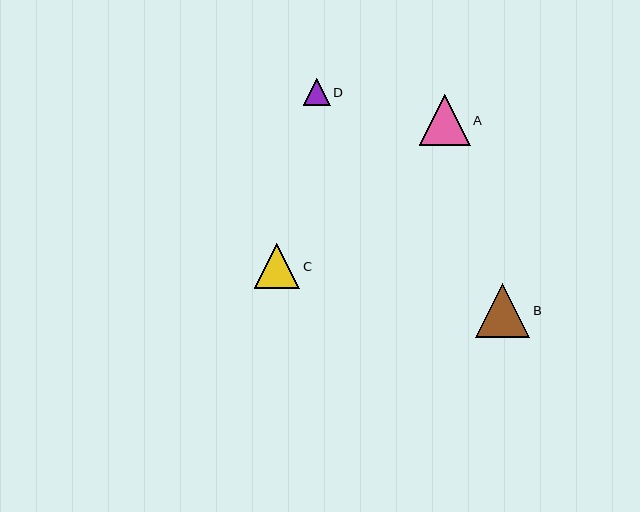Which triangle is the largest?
Triangle B is the largest with a size of approximately 54 pixels.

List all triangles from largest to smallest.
From largest to smallest: B, A, C, D.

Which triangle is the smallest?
Triangle D is the smallest with a size of approximately 27 pixels.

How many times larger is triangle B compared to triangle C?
Triangle B is approximately 1.2 times the size of triangle C.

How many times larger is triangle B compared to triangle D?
Triangle B is approximately 2.0 times the size of triangle D.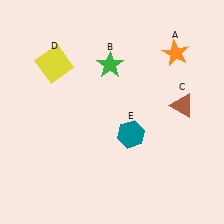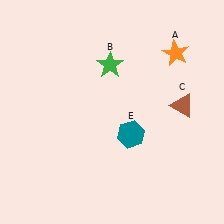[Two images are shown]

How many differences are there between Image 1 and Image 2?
There is 1 difference between the two images.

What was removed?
The yellow square (D) was removed in Image 2.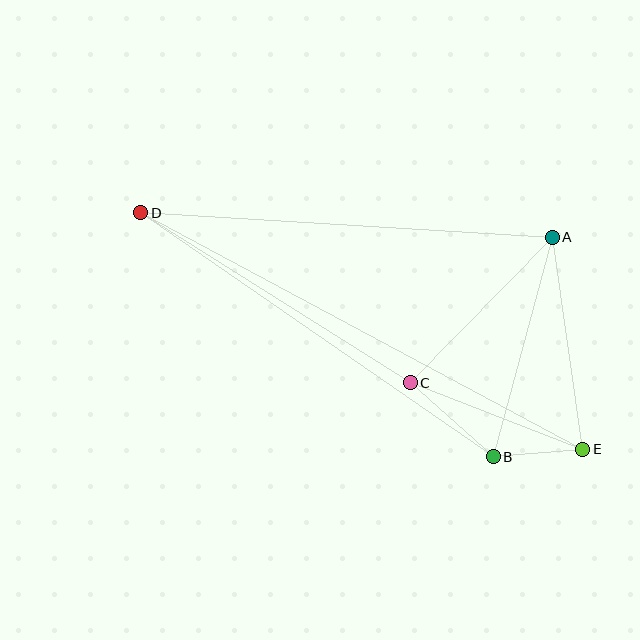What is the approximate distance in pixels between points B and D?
The distance between B and D is approximately 429 pixels.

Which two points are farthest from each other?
Points D and E are farthest from each other.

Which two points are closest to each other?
Points B and E are closest to each other.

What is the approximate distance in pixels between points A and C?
The distance between A and C is approximately 203 pixels.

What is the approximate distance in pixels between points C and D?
The distance between C and D is approximately 318 pixels.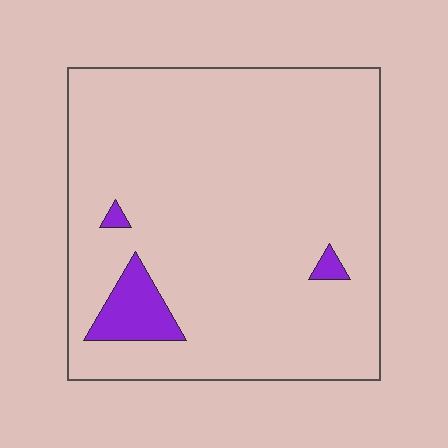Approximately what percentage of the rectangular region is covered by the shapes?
Approximately 5%.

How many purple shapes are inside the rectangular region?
3.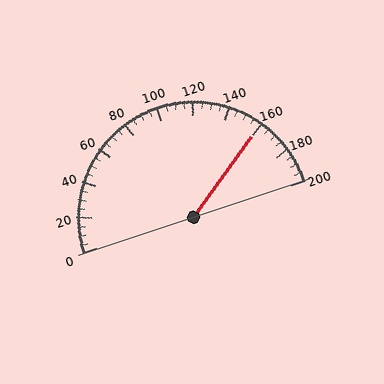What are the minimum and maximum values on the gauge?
The gauge ranges from 0 to 200.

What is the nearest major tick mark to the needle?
The nearest major tick mark is 160.